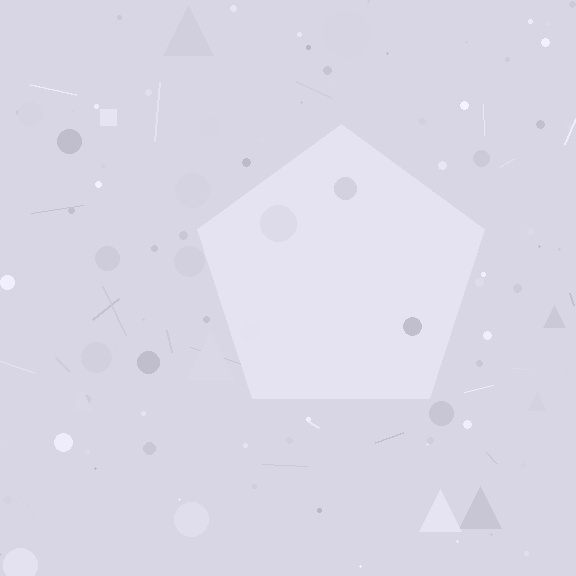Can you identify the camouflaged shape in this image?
The camouflaged shape is a pentagon.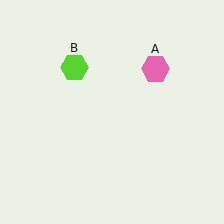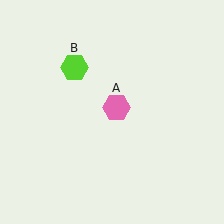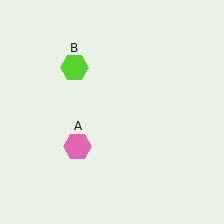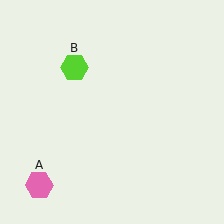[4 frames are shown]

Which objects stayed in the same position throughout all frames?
Lime hexagon (object B) remained stationary.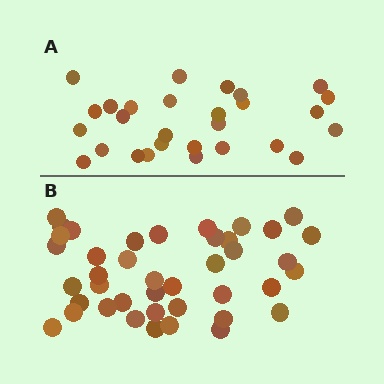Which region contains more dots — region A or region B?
Region B (the bottom region) has more dots.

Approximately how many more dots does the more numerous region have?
Region B has approximately 15 more dots than region A.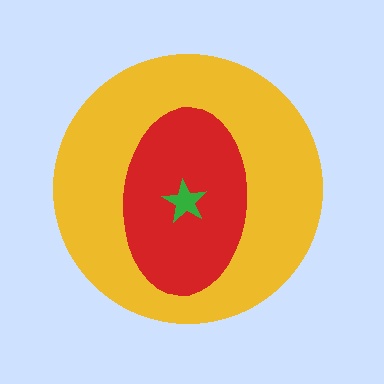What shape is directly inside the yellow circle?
The red ellipse.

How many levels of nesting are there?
3.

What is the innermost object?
The green star.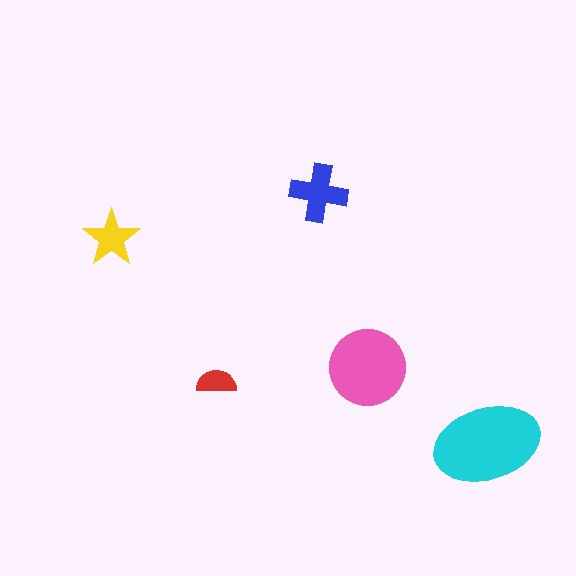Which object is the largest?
The cyan ellipse.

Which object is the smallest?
The red semicircle.